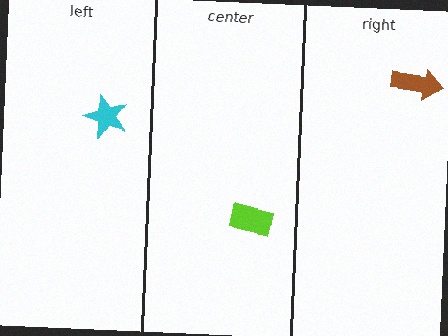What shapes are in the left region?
The cyan star.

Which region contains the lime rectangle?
The center region.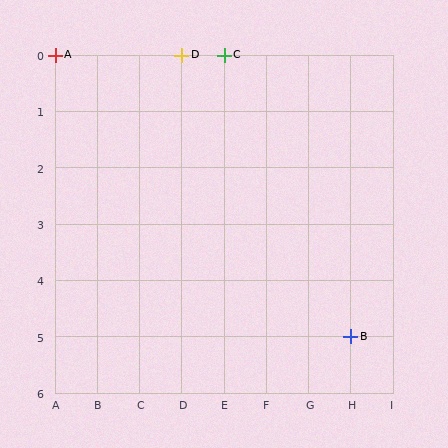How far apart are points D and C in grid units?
Points D and C are 1 column apart.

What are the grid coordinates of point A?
Point A is at grid coordinates (A, 0).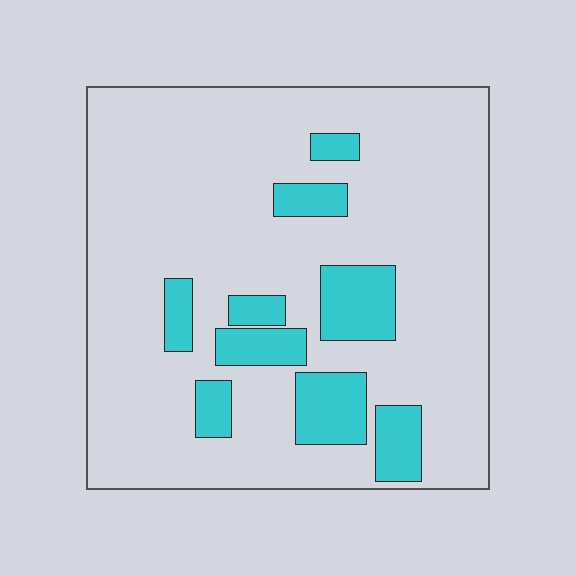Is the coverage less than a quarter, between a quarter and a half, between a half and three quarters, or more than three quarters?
Less than a quarter.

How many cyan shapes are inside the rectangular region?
9.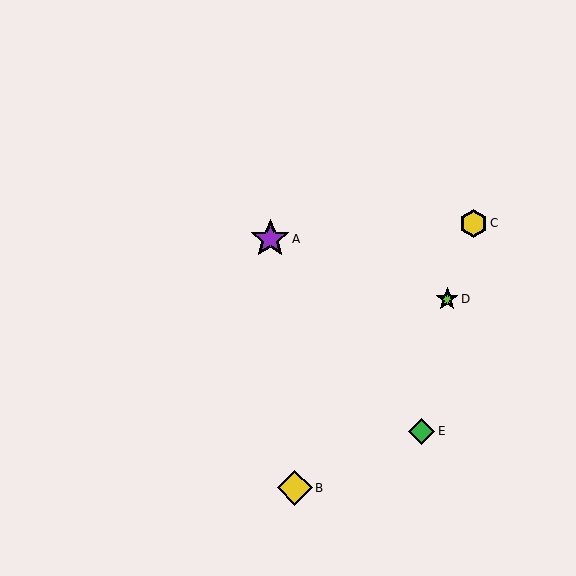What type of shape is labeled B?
Shape B is a yellow diamond.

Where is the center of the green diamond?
The center of the green diamond is at (422, 431).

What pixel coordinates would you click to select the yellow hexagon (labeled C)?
Click at (473, 223) to select the yellow hexagon C.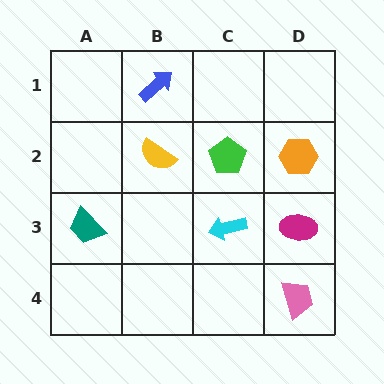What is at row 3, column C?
A cyan arrow.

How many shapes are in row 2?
3 shapes.